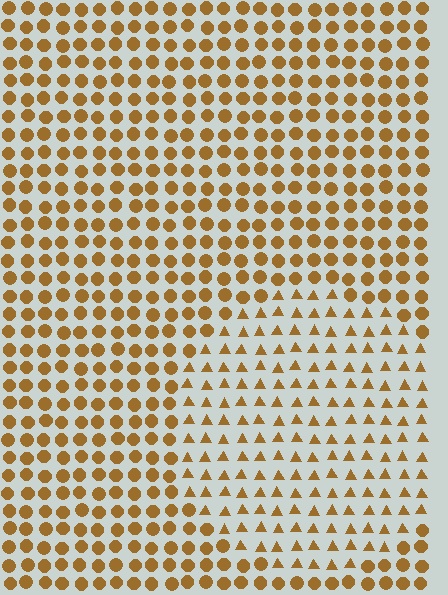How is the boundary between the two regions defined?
The boundary is defined by a change in element shape: triangles inside vs. circles outside. All elements share the same color and spacing.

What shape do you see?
I see a circle.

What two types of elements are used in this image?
The image uses triangles inside the circle region and circles outside it.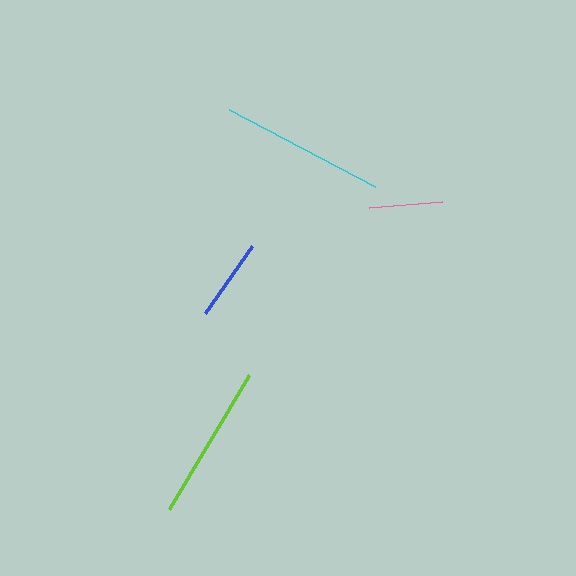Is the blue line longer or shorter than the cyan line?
The cyan line is longer than the blue line.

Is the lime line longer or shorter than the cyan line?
The cyan line is longer than the lime line.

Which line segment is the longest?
The cyan line is the longest at approximately 165 pixels.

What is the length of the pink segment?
The pink segment is approximately 73 pixels long.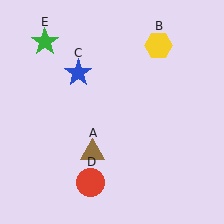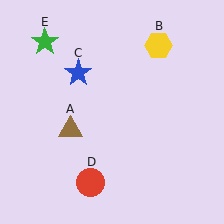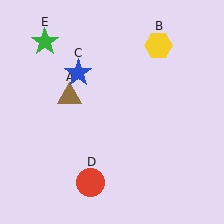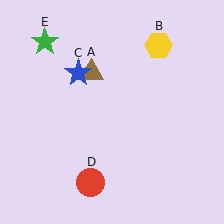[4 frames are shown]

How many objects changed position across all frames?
1 object changed position: brown triangle (object A).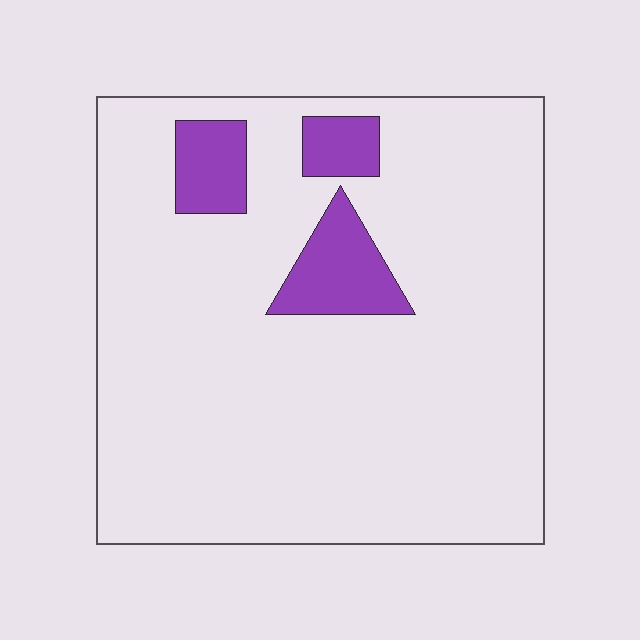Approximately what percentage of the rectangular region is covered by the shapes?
Approximately 10%.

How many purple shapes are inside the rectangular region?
3.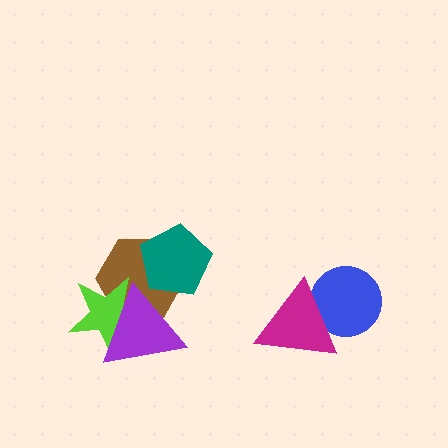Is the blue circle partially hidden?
Yes, it is partially covered by another shape.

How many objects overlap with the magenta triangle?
1 object overlaps with the magenta triangle.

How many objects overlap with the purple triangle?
3 objects overlap with the purple triangle.